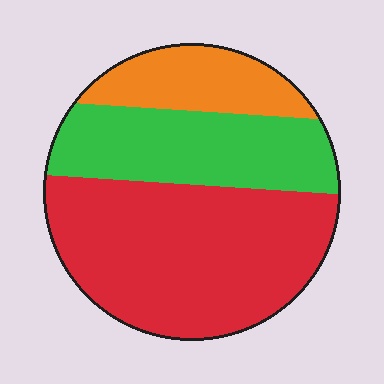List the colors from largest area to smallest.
From largest to smallest: red, green, orange.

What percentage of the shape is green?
Green covers around 30% of the shape.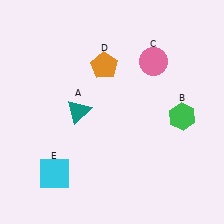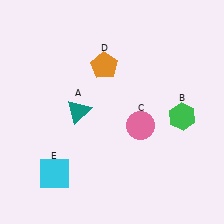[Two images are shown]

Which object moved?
The pink circle (C) moved down.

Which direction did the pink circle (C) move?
The pink circle (C) moved down.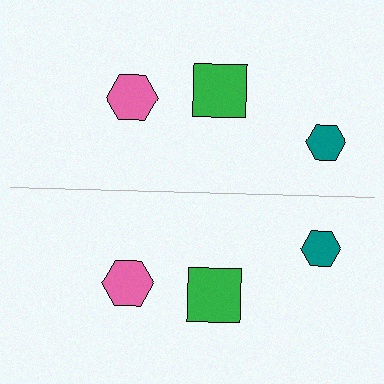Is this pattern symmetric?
Yes, this pattern has bilateral (reflection) symmetry.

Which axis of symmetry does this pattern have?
The pattern has a horizontal axis of symmetry running through the center of the image.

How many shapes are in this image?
There are 6 shapes in this image.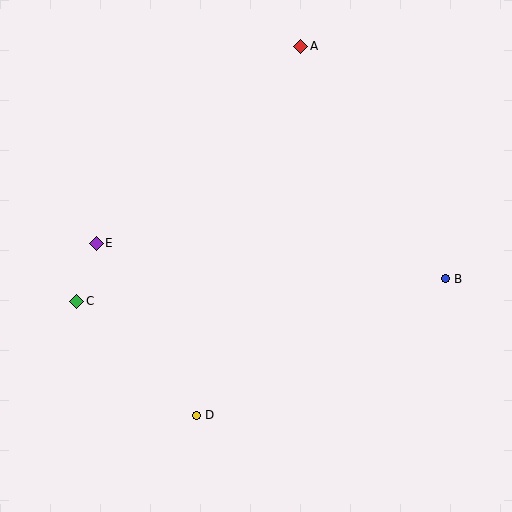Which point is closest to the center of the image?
Point E at (96, 243) is closest to the center.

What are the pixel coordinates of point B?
Point B is at (445, 279).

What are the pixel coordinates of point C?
Point C is at (77, 301).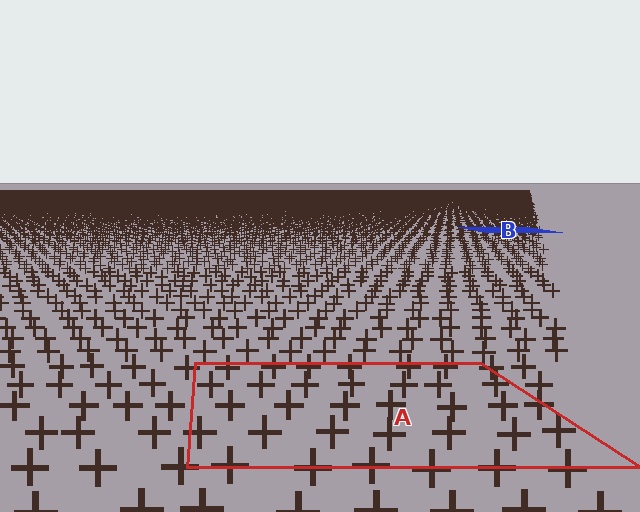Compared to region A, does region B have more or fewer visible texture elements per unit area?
Region B has more texture elements per unit area — they are packed more densely because it is farther away.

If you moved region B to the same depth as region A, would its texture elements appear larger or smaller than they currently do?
They would appear larger. At a closer depth, the same texture elements are projected at a bigger on-screen size.